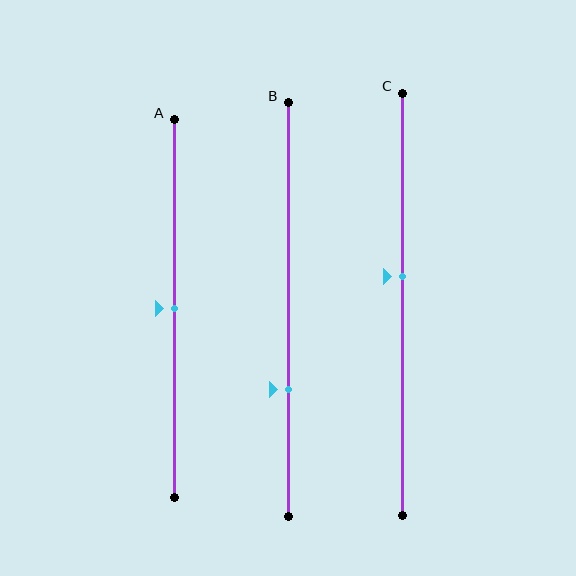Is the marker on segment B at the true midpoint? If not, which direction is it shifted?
No, the marker on segment B is shifted downward by about 20% of the segment length.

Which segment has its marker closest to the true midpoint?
Segment A has its marker closest to the true midpoint.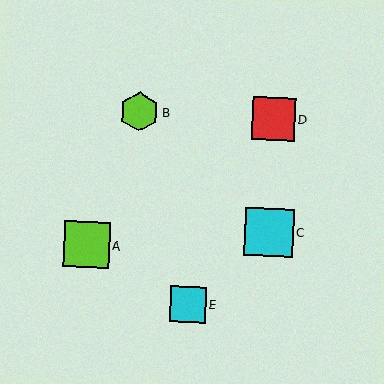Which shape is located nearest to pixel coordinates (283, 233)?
The cyan square (labeled C) at (269, 232) is nearest to that location.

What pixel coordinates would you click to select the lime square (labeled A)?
Click at (86, 245) to select the lime square A.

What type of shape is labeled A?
Shape A is a lime square.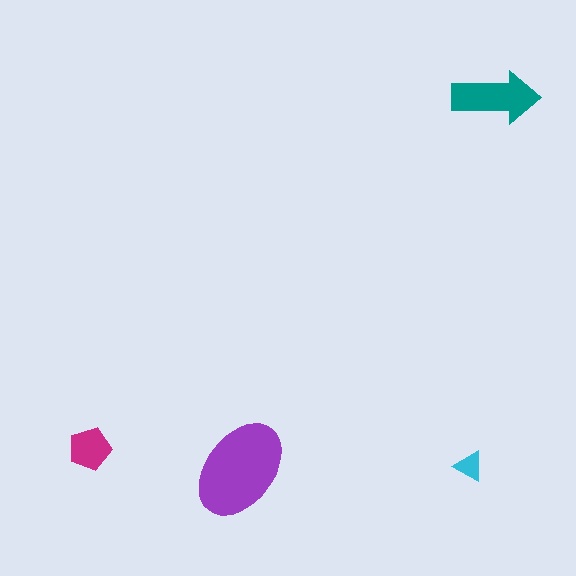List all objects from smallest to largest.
The cyan triangle, the magenta pentagon, the teal arrow, the purple ellipse.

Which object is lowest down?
The purple ellipse is bottommost.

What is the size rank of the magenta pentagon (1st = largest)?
3rd.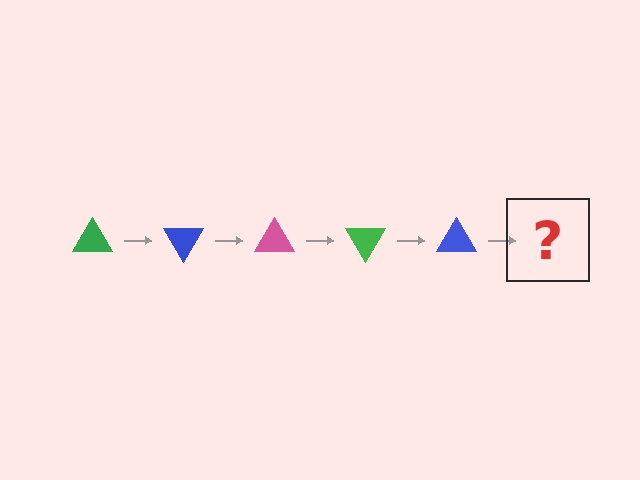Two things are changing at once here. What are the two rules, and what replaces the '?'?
The two rules are that it rotates 60 degrees each step and the color cycles through green, blue, and pink. The '?' should be a pink triangle, rotated 300 degrees from the start.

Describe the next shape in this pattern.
It should be a pink triangle, rotated 300 degrees from the start.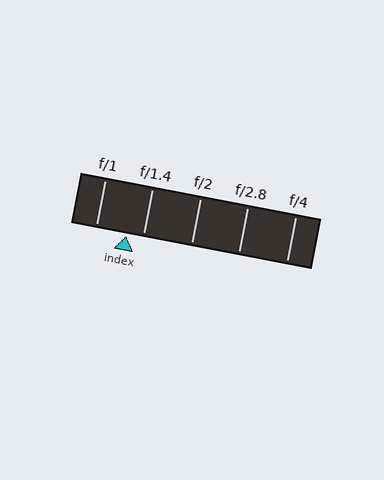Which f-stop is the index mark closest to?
The index mark is closest to f/1.4.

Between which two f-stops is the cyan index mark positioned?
The index mark is between f/1 and f/1.4.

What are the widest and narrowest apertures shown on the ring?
The widest aperture shown is f/1 and the narrowest is f/4.